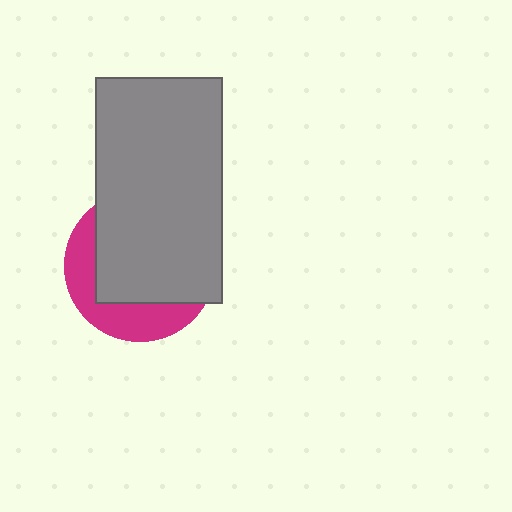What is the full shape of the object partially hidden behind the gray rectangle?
The partially hidden object is a magenta circle.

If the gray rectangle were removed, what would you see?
You would see the complete magenta circle.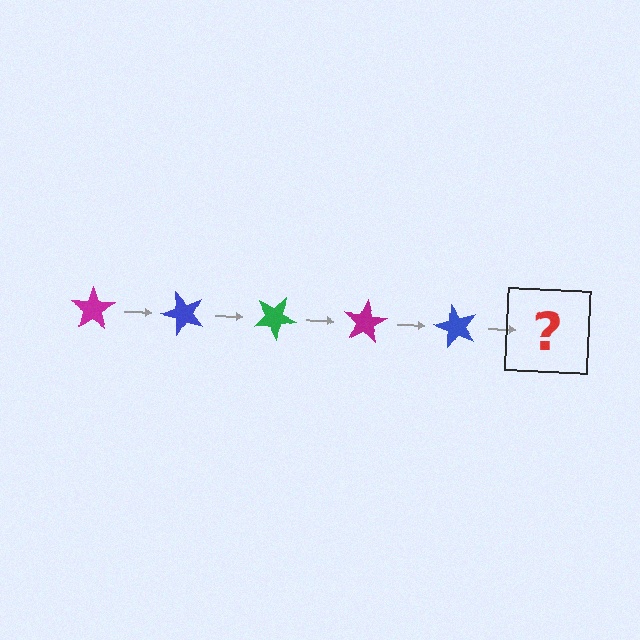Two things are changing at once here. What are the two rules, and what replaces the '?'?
The two rules are that it rotates 50 degrees each step and the color cycles through magenta, blue, and green. The '?' should be a green star, rotated 250 degrees from the start.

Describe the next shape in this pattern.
It should be a green star, rotated 250 degrees from the start.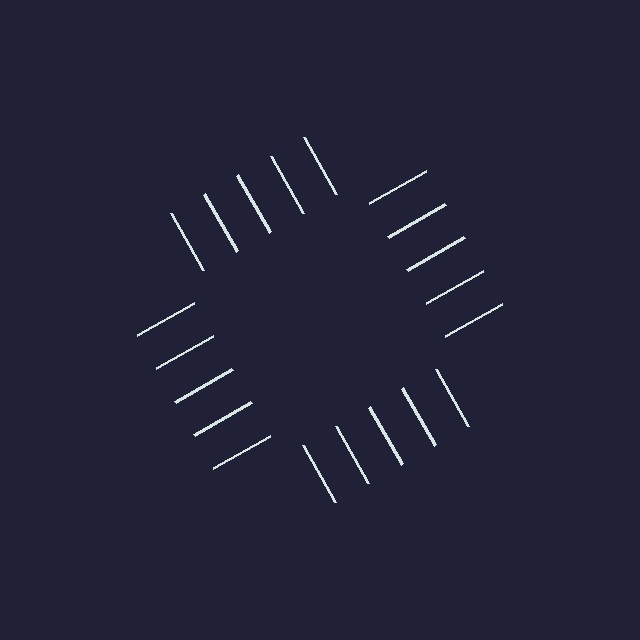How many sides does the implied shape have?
4 sides — the line-ends trace a square.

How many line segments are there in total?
20 — 5 along each of the 4 edges.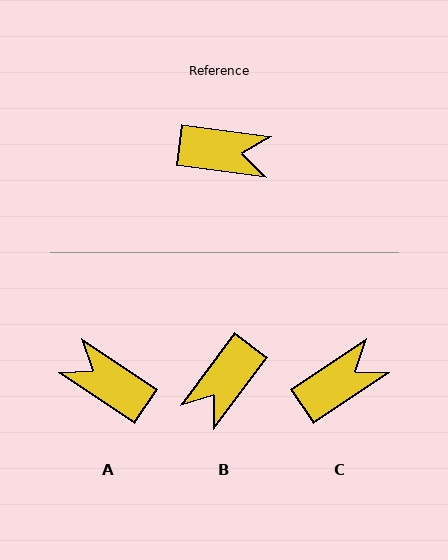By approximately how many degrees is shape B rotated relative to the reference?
Approximately 119 degrees clockwise.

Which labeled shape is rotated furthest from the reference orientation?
A, about 153 degrees away.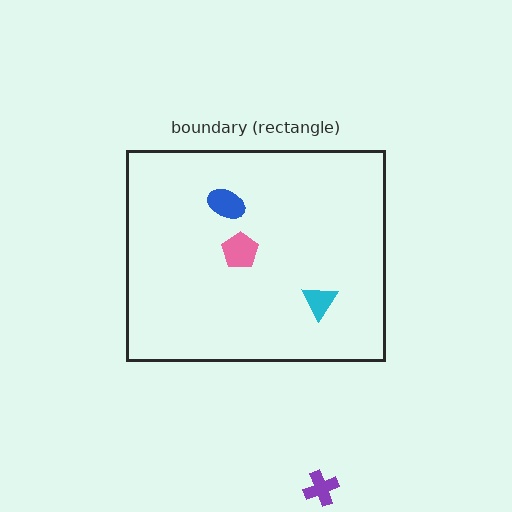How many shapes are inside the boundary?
3 inside, 1 outside.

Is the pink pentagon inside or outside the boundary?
Inside.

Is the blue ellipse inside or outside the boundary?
Inside.